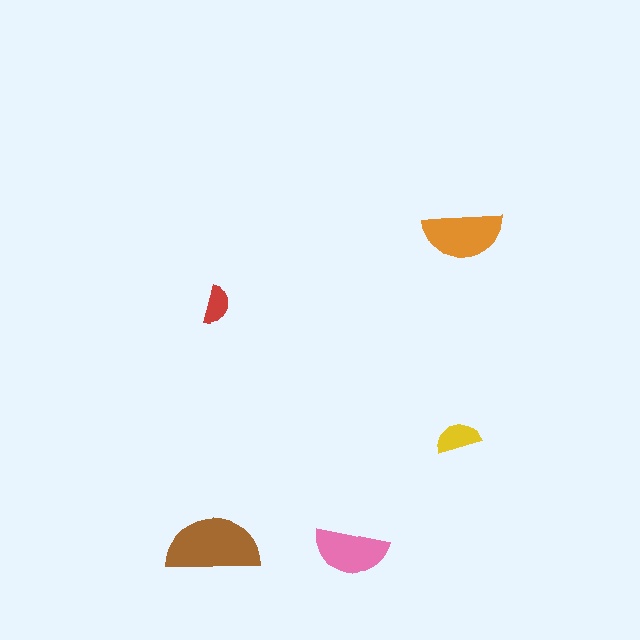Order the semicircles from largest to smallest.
the brown one, the orange one, the pink one, the yellow one, the red one.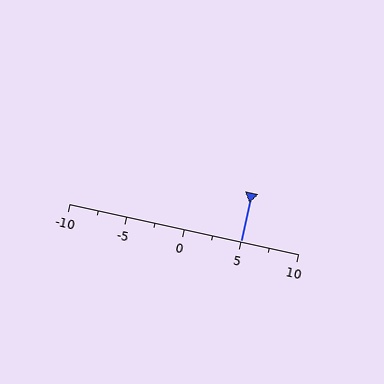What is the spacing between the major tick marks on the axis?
The major ticks are spaced 5 apart.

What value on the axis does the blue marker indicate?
The marker indicates approximately 5.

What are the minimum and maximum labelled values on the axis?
The axis runs from -10 to 10.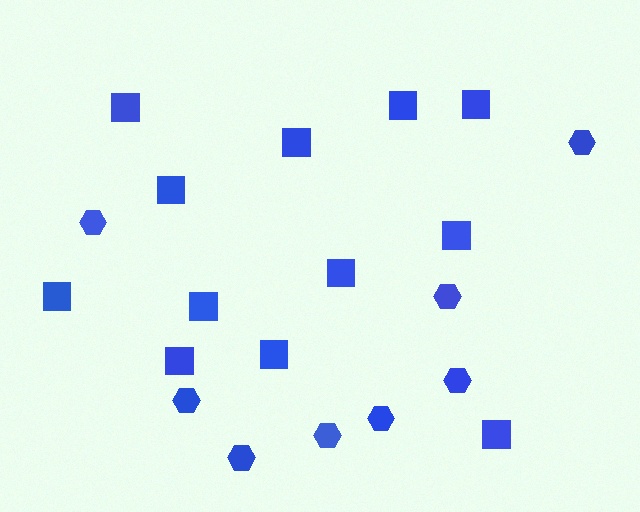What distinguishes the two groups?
There are 2 groups: one group of hexagons (8) and one group of squares (12).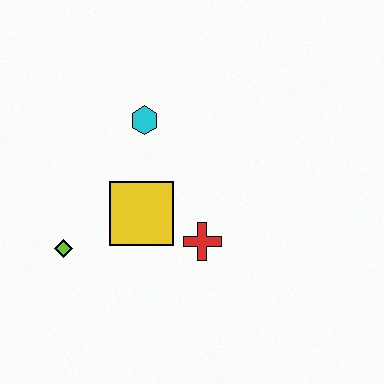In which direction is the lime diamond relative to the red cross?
The lime diamond is to the left of the red cross.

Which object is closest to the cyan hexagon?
The yellow square is closest to the cyan hexagon.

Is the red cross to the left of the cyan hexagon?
No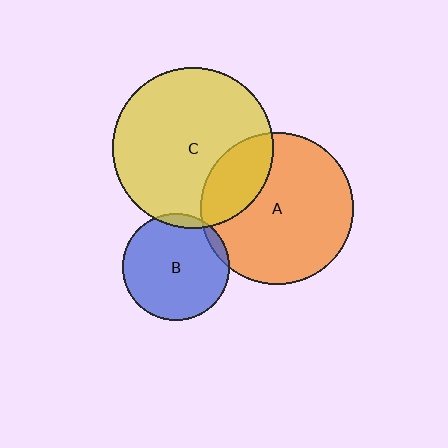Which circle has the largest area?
Circle C (yellow).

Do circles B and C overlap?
Yes.